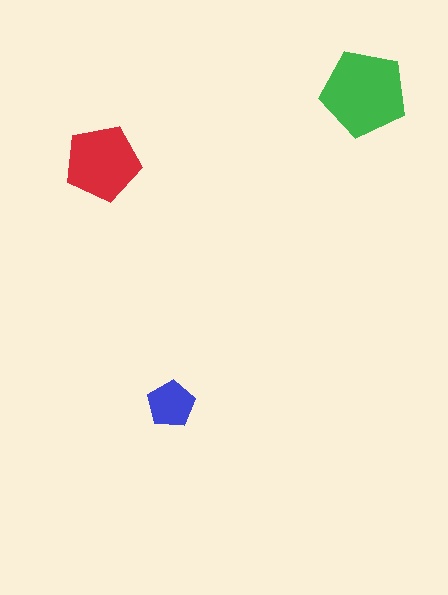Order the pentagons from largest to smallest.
the green one, the red one, the blue one.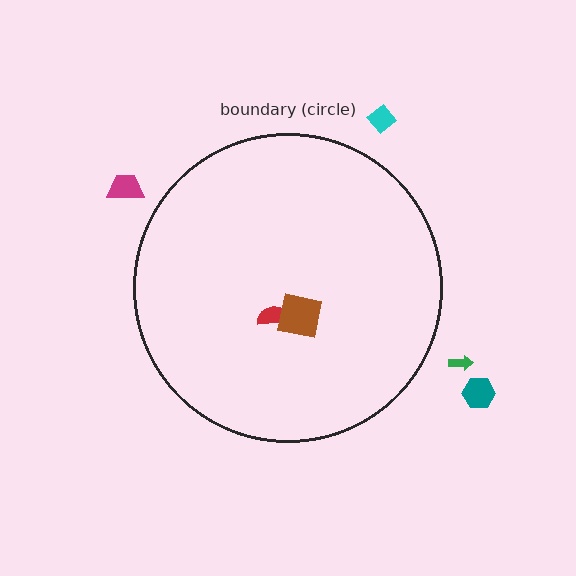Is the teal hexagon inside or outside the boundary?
Outside.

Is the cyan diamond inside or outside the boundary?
Outside.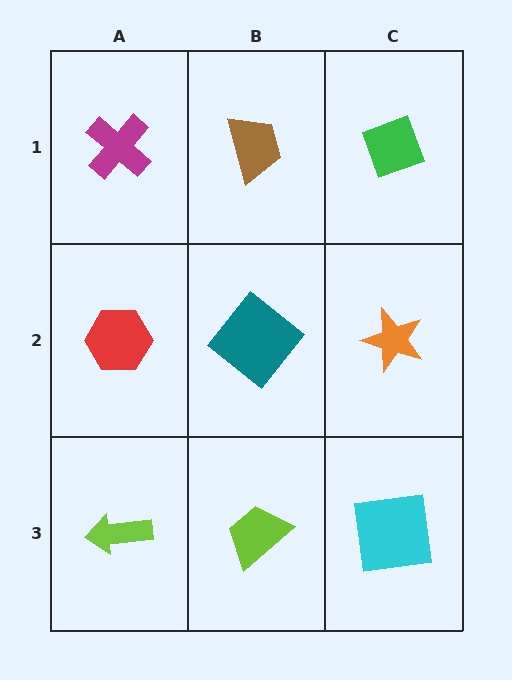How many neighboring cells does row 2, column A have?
3.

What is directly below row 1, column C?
An orange star.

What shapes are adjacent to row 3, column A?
A red hexagon (row 2, column A), a lime trapezoid (row 3, column B).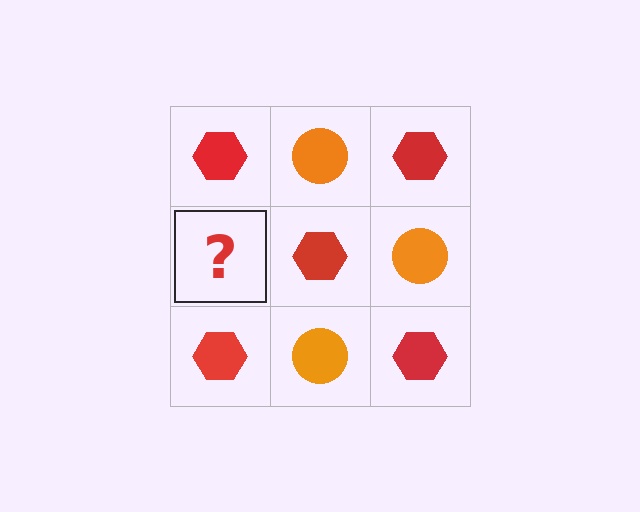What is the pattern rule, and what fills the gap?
The rule is that it alternates red hexagon and orange circle in a checkerboard pattern. The gap should be filled with an orange circle.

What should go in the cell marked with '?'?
The missing cell should contain an orange circle.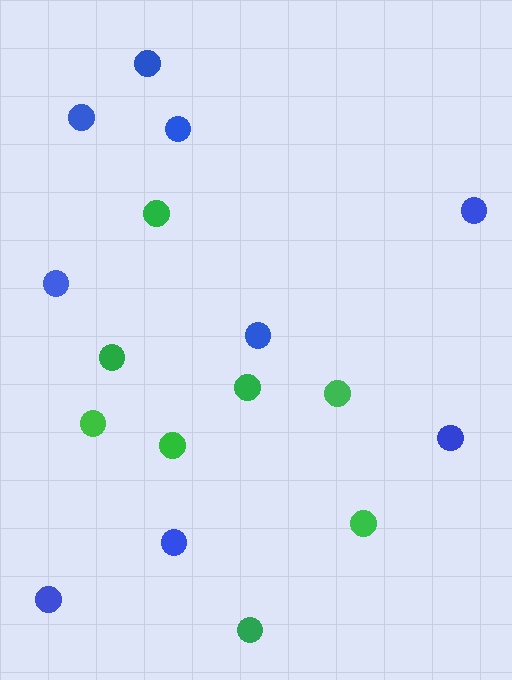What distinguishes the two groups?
There are 2 groups: one group of blue circles (9) and one group of green circles (8).